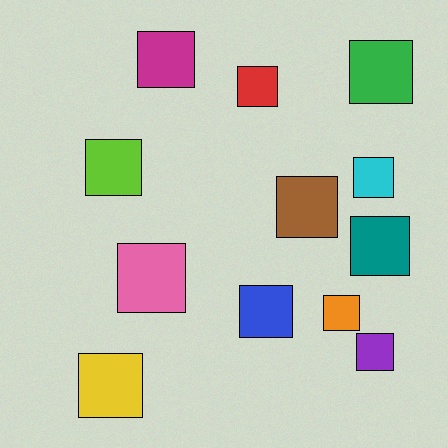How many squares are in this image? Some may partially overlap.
There are 12 squares.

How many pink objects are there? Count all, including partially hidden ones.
There is 1 pink object.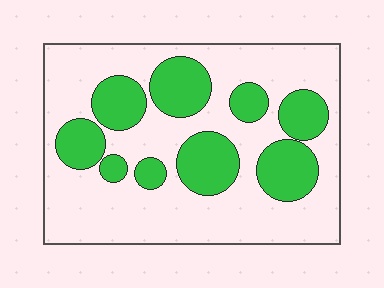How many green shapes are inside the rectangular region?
9.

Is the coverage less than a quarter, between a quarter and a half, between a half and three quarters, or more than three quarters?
Between a quarter and a half.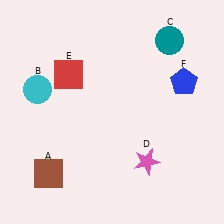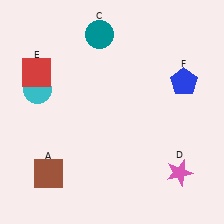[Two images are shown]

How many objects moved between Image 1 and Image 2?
3 objects moved between the two images.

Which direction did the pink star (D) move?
The pink star (D) moved right.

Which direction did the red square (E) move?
The red square (E) moved left.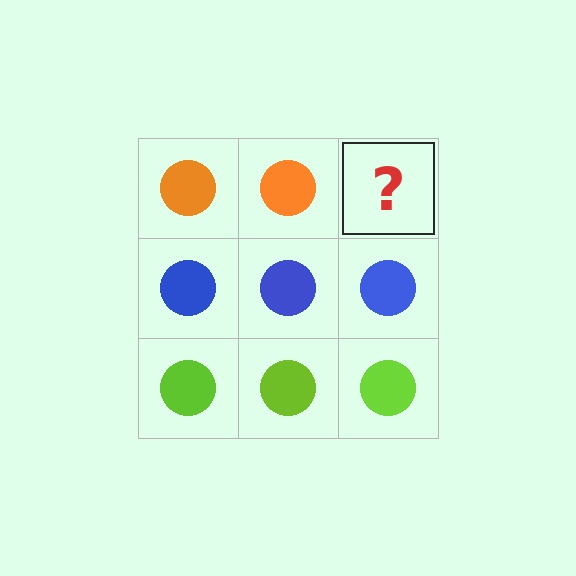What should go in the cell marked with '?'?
The missing cell should contain an orange circle.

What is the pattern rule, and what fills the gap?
The rule is that each row has a consistent color. The gap should be filled with an orange circle.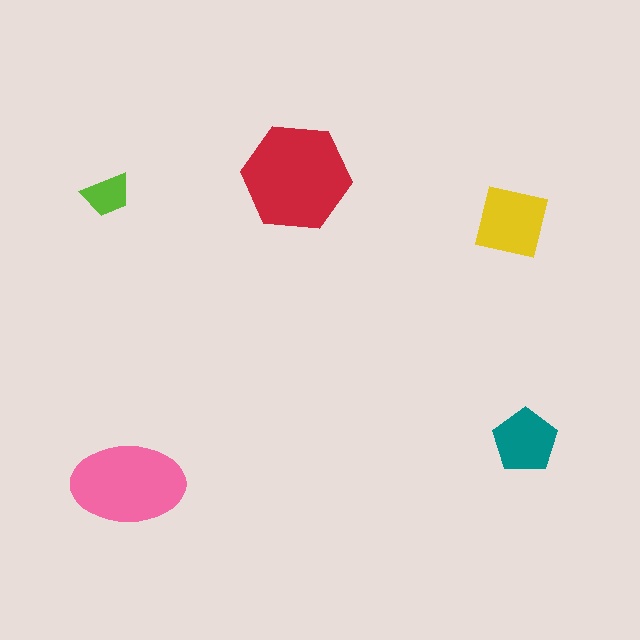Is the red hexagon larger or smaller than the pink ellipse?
Larger.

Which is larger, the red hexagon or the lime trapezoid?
The red hexagon.